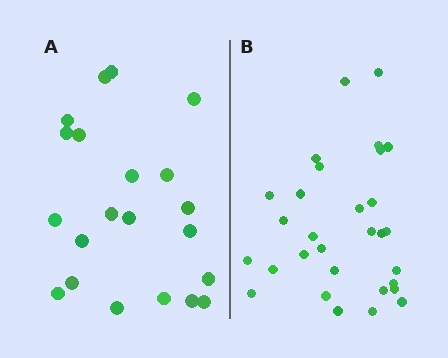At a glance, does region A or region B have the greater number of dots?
Region B (the right region) has more dots.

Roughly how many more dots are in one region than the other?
Region B has roughly 8 or so more dots than region A.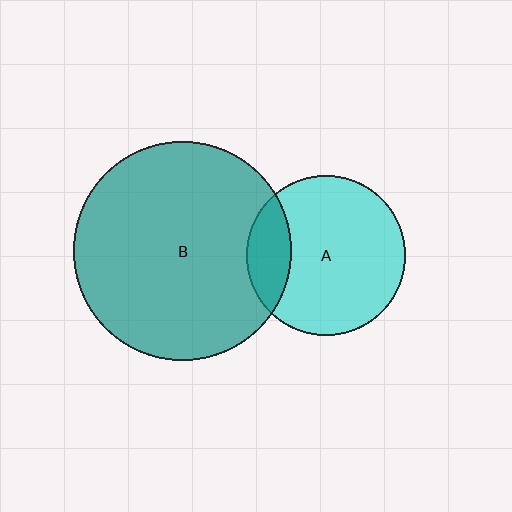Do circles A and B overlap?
Yes.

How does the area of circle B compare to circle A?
Approximately 1.9 times.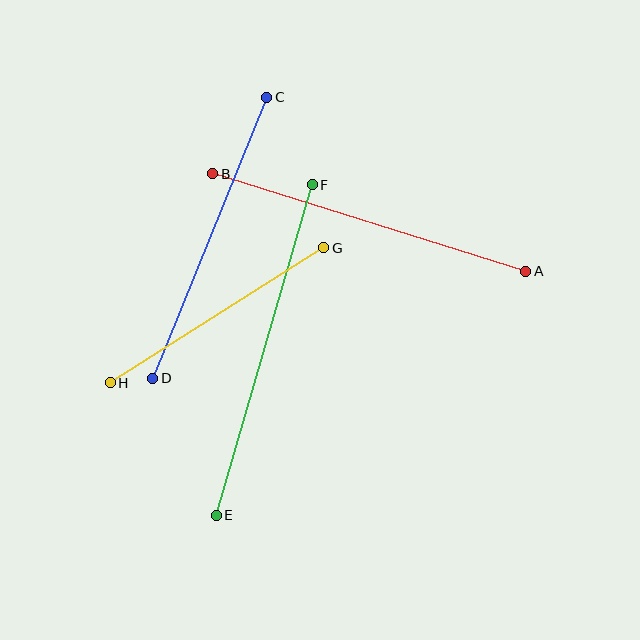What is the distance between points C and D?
The distance is approximately 303 pixels.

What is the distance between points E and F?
The distance is approximately 344 pixels.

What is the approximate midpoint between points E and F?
The midpoint is at approximately (264, 350) pixels.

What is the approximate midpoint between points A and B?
The midpoint is at approximately (369, 223) pixels.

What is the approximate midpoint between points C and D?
The midpoint is at approximately (210, 238) pixels.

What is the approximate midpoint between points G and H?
The midpoint is at approximately (217, 315) pixels.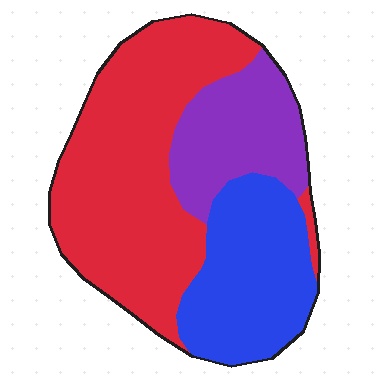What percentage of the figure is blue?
Blue covers around 30% of the figure.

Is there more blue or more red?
Red.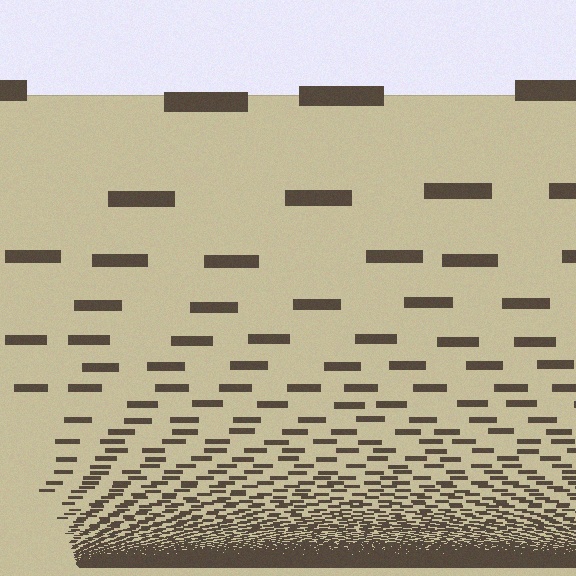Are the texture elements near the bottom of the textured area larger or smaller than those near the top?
Smaller. The gradient is inverted — elements near the bottom are smaller and denser.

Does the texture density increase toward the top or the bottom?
Density increases toward the bottom.